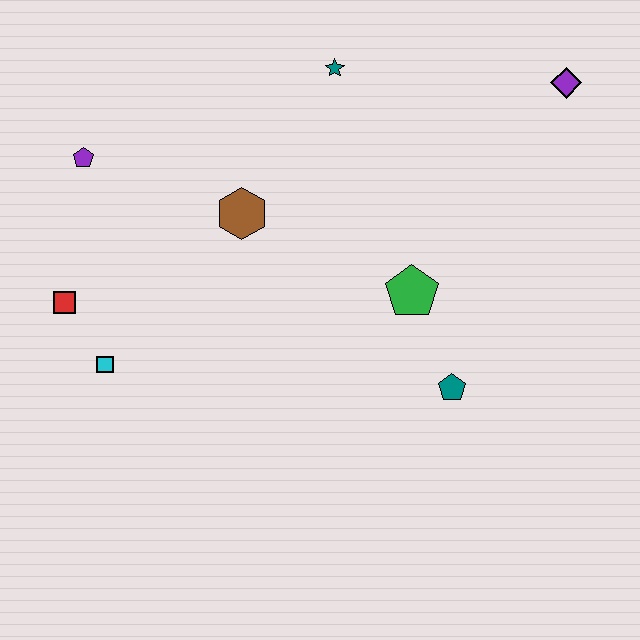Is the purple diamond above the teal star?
No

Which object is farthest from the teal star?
The cyan square is farthest from the teal star.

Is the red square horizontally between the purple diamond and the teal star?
No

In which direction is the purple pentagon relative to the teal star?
The purple pentagon is to the left of the teal star.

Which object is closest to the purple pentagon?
The red square is closest to the purple pentagon.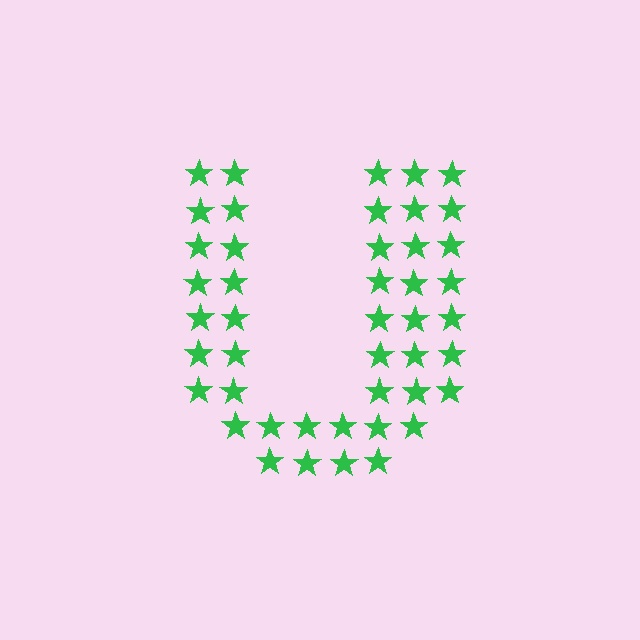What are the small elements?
The small elements are stars.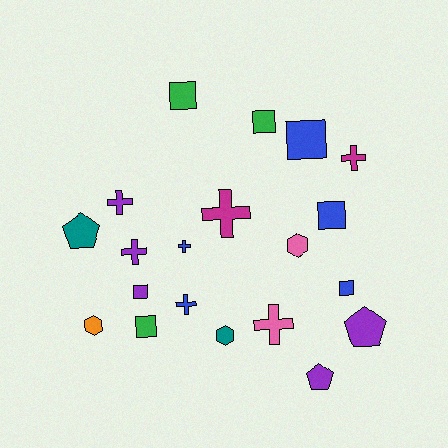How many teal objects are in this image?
There are 2 teal objects.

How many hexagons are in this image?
There are 3 hexagons.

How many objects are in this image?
There are 20 objects.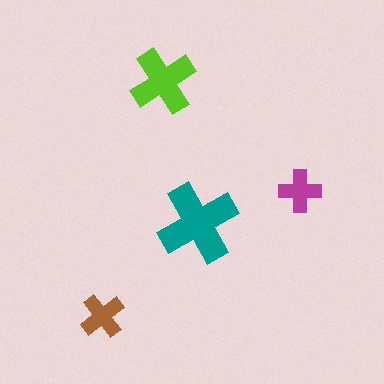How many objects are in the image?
There are 4 objects in the image.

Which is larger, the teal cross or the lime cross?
The teal one.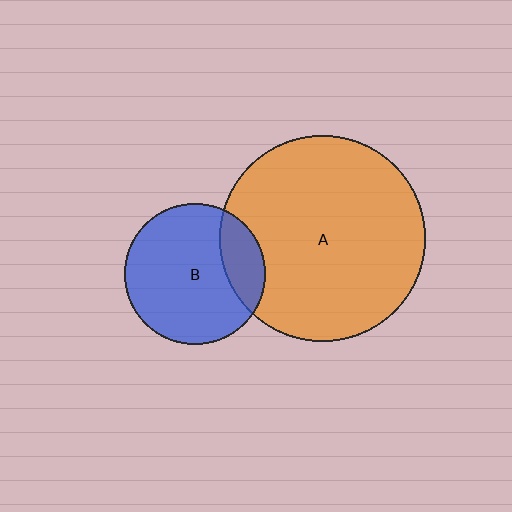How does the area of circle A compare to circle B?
Approximately 2.1 times.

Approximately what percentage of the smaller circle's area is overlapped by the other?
Approximately 20%.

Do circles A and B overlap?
Yes.